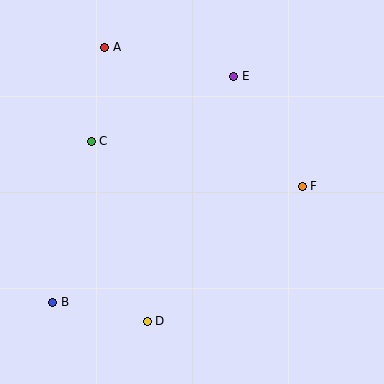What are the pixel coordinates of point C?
Point C is at (91, 141).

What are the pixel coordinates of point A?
Point A is at (105, 47).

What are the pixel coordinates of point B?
Point B is at (53, 302).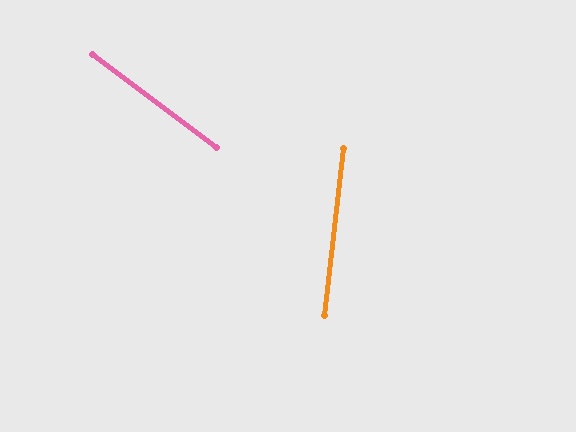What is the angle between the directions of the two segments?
Approximately 60 degrees.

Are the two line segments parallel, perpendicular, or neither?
Neither parallel nor perpendicular — they differ by about 60°.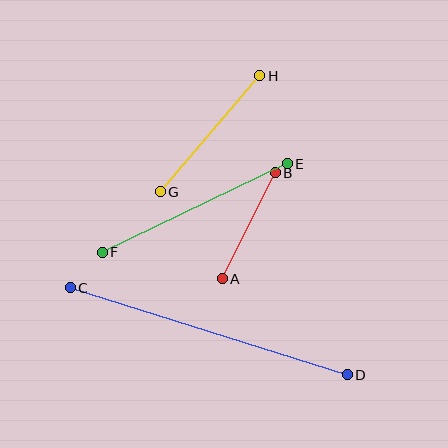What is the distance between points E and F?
The distance is approximately 205 pixels.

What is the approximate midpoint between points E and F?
The midpoint is at approximately (195, 208) pixels.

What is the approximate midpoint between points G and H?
The midpoint is at approximately (210, 134) pixels.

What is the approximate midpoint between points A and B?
The midpoint is at approximately (249, 226) pixels.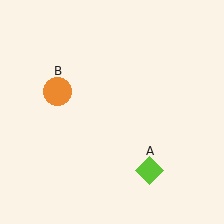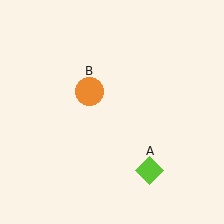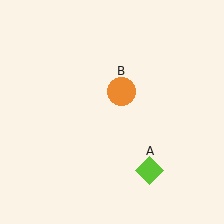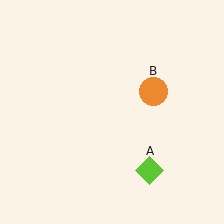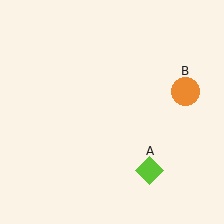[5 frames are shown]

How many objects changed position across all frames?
1 object changed position: orange circle (object B).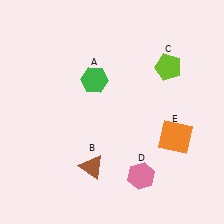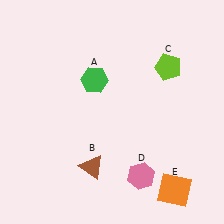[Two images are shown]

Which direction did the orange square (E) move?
The orange square (E) moved down.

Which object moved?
The orange square (E) moved down.